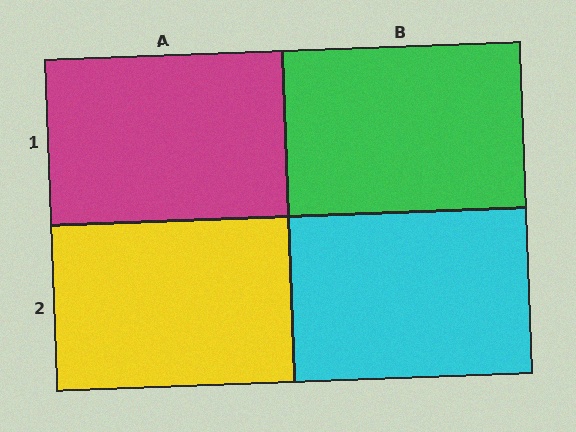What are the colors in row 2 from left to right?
Yellow, cyan.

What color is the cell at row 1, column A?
Magenta.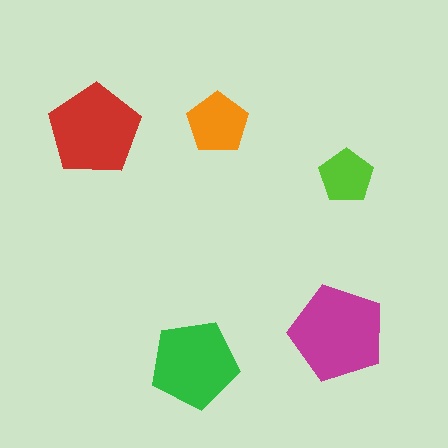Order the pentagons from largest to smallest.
the magenta one, the red one, the green one, the orange one, the lime one.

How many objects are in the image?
There are 5 objects in the image.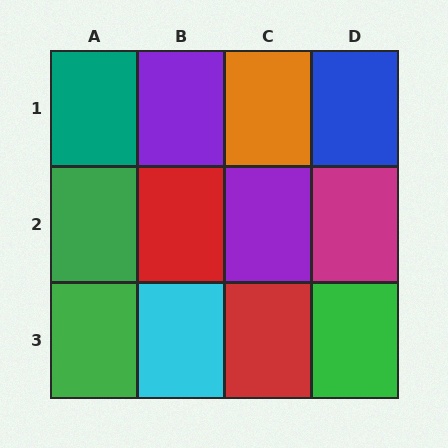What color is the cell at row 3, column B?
Cyan.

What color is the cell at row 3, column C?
Red.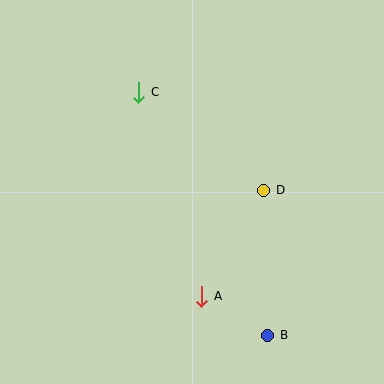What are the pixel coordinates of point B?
Point B is at (268, 335).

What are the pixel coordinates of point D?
Point D is at (264, 190).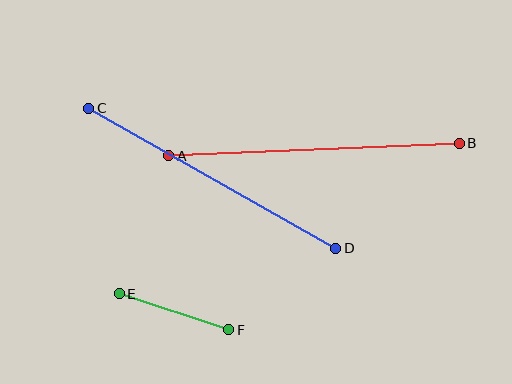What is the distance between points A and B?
The distance is approximately 291 pixels.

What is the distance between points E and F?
The distance is approximately 115 pixels.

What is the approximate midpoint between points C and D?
The midpoint is at approximately (212, 178) pixels.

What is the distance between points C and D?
The distance is approximately 284 pixels.